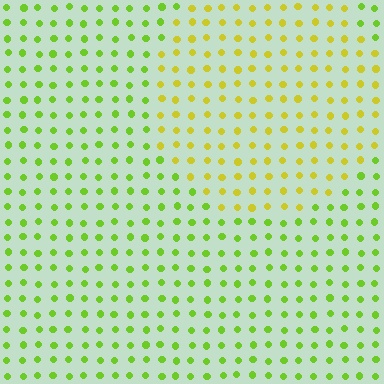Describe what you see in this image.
The image is filled with small lime elements in a uniform arrangement. A circle-shaped region is visible where the elements are tinted to a slightly different hue, forming a subtle color boundary.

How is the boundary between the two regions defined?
The boundary is defined purely by a slight shift in hue (about 36 degrees). Spacing, size, and orientation are identical on both sides.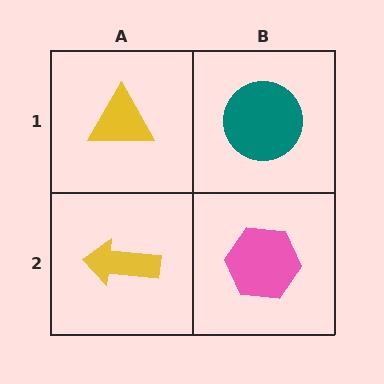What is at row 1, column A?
A yellow triangle.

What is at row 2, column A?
A yellow arrow.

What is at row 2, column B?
A pink hexagon.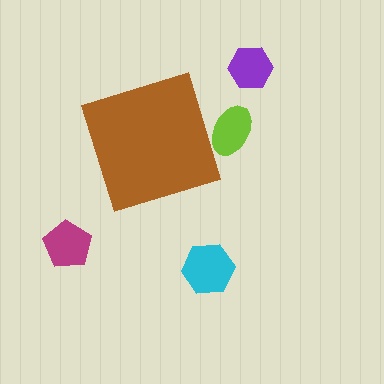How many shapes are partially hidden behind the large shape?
1 shape is partially hidden.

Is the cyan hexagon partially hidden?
No, the cyan hexagon is fully visible.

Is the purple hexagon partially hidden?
No, the purple hexagon is fully visible.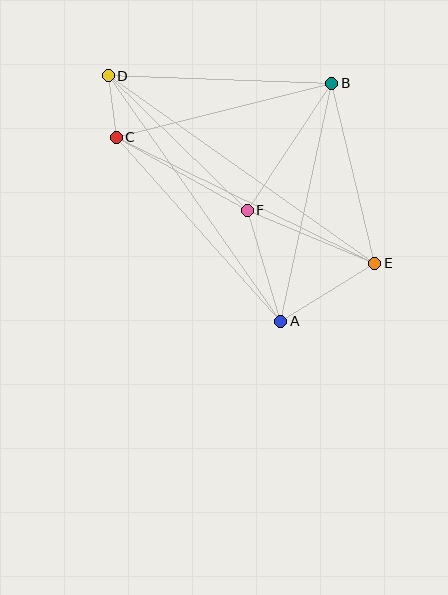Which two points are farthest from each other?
Points D and E are farthest from each other.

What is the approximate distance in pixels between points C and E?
The distance between C and E is approximately 287 pixels.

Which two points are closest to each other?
Points C and D are closest to each other.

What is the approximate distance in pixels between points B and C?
The distance between B and C is approximately 222 pixels.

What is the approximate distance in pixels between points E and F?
The distance between E and F is approximately 138 pixels.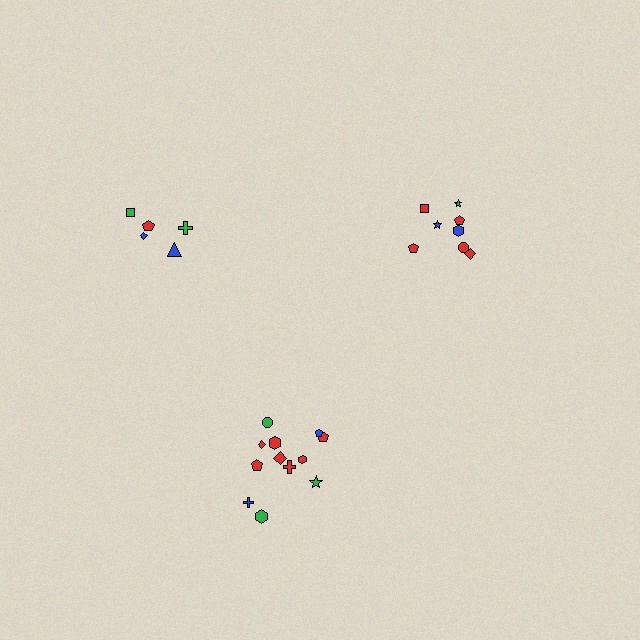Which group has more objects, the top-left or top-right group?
The top-right group.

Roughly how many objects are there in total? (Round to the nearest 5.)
Roughly 25 objects in total.